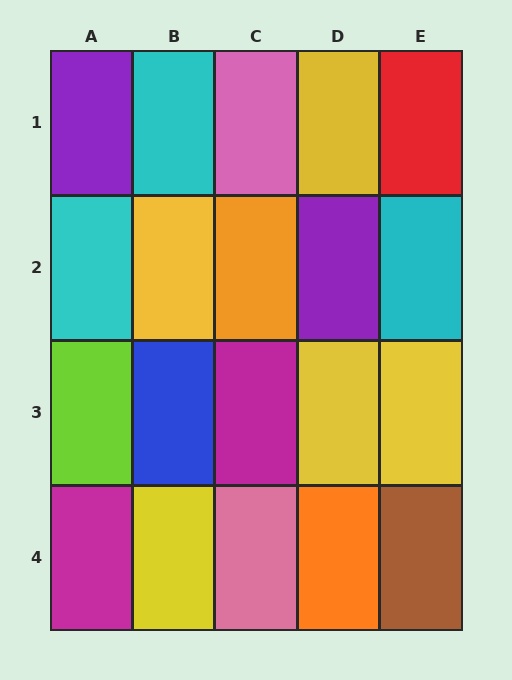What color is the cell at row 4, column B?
Yellow.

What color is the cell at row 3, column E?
Yellow.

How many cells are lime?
1 cell is lime.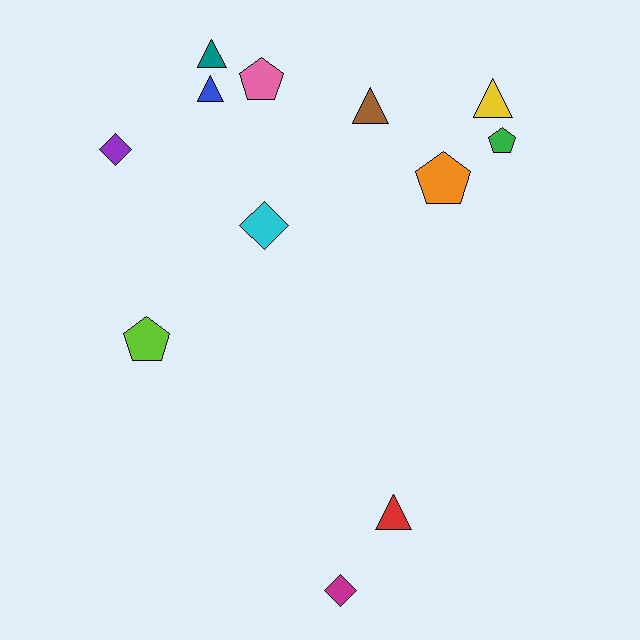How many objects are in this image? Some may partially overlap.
There are 12 objects.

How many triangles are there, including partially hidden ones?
There are 5 triangles.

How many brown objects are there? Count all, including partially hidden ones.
There is 1 brown object.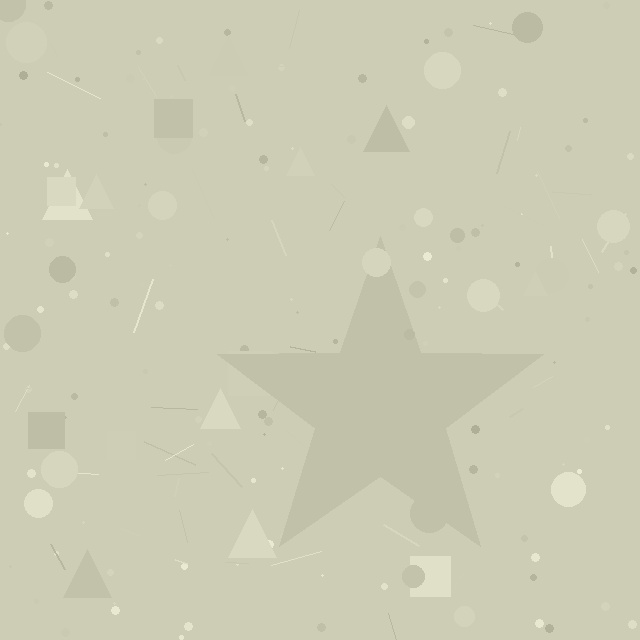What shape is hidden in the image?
A star is hidden in the image.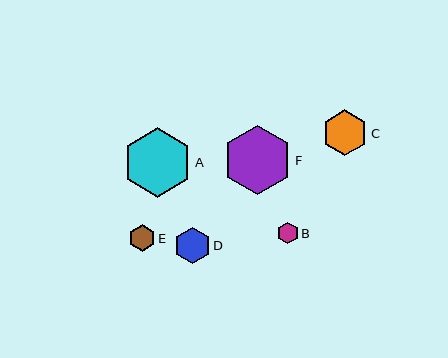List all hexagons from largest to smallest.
From largest to smallest: A, F, C, D, E, B.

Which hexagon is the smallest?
Hexagon B is the smallest with a size of approximately 21 pixels.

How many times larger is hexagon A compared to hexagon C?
Hexagon A is approximately 1.5 times the size of hexagon C.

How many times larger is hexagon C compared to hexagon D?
Hexagon C is approximately 1.3 times the size of hexagon D.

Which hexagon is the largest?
Hexagon A is the largest with a size of approximately 69 pixels.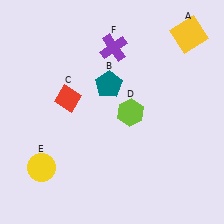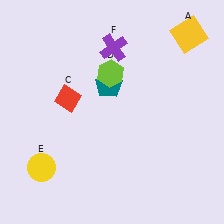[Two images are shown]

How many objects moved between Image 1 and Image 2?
1 object moved between the two images.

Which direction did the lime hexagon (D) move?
The lime hexagon (D) moved up.